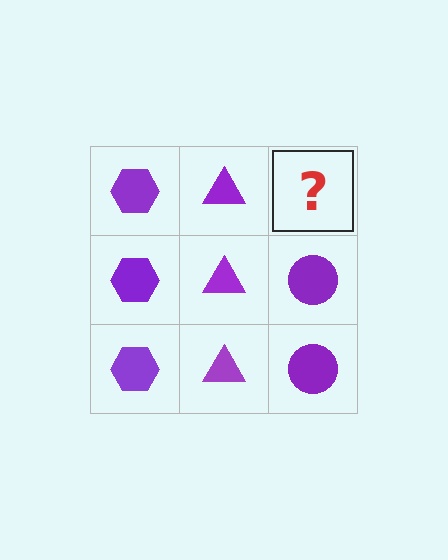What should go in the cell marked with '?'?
The missing cell should contain a purple circle.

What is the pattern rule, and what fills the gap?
The rule is that each column has a consistent shape. The gap should be filled with a purple circle.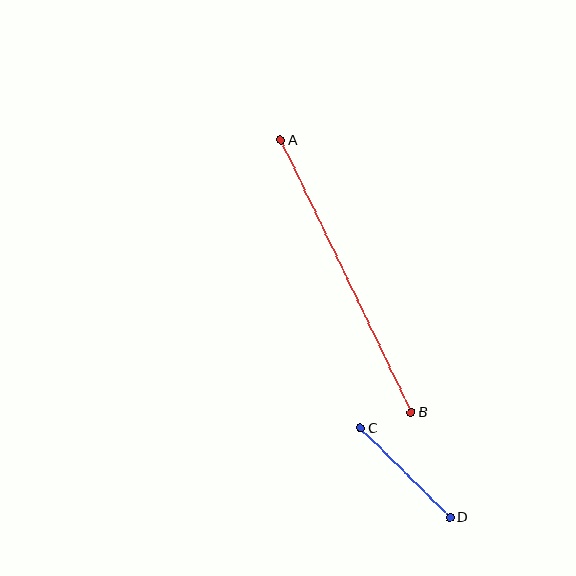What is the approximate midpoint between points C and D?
The midpoint is at approximately (405, 472) pixels.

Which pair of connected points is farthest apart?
Points A and B are farthest apart.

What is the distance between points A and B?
The distance is approximately 302 pixels.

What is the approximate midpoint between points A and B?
The midpoint is at approximately (346, 276) pixels.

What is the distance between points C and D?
The distance is approximately 126 pixels.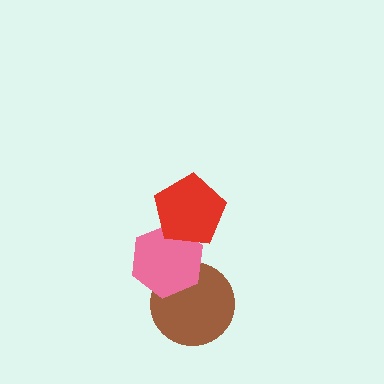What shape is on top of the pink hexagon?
The red pentagon is on top of the pink hexagon.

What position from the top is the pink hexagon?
The pink hexagon is 2nd from the top.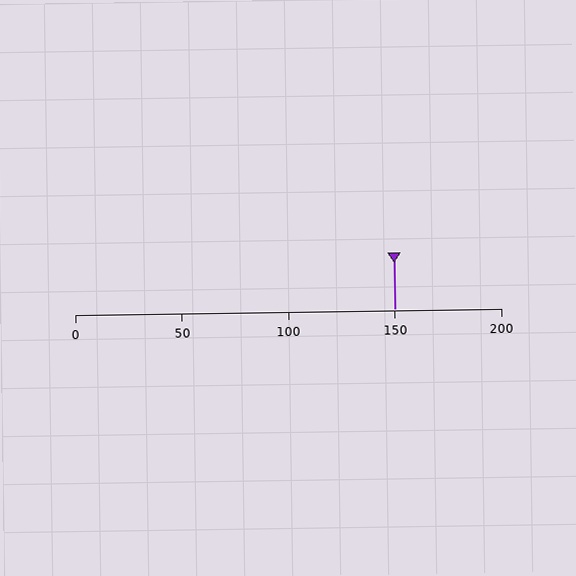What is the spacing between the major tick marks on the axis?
The major ticks are spaced 50 apart.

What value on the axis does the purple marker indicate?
The marker indicates approximately 150.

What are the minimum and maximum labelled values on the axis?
The axis runs from 0 to 200.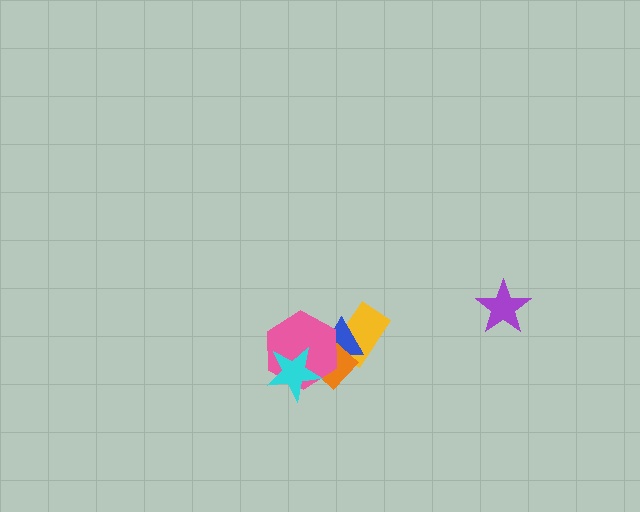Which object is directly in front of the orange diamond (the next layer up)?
The pink hexagon is directly in front of the orange diamond.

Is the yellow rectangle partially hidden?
Yes, it is partially covered by another shape.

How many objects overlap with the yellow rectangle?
3 objects overlap with the yellow rectangle.